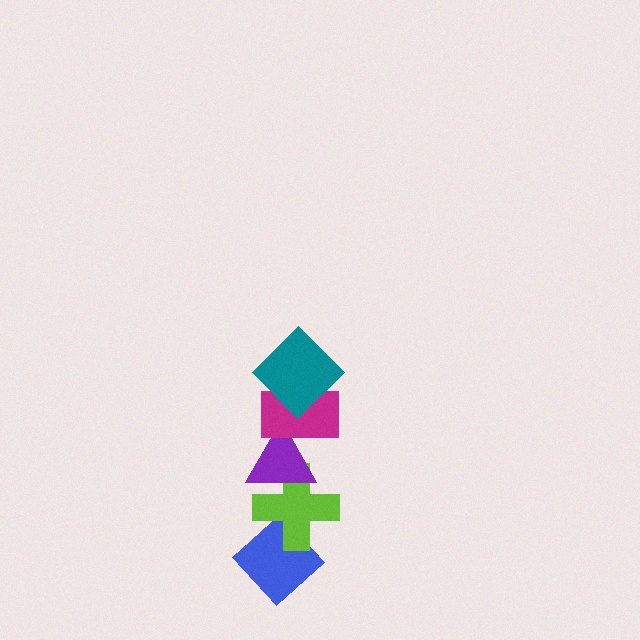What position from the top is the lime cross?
The lime cross is 4th from the top.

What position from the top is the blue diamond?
The blue diamond is 5th from the top.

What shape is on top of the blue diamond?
The lime cross is on top of the blue diamond.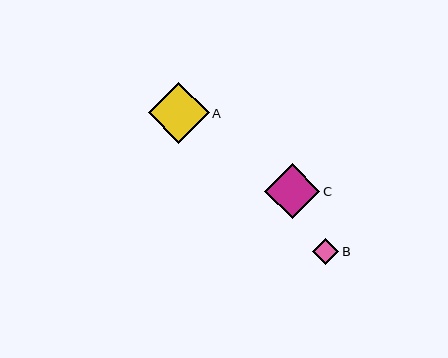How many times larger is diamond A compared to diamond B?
Diamond A is approximately 2.3 times the size of diamond B.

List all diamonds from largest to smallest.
From largest to smallest: A, C, B.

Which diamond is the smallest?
Diamond B is the smallest with a size of approximately 26 pixels.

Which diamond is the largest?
Diamond A is the largest with a size of approximately 61 pixels.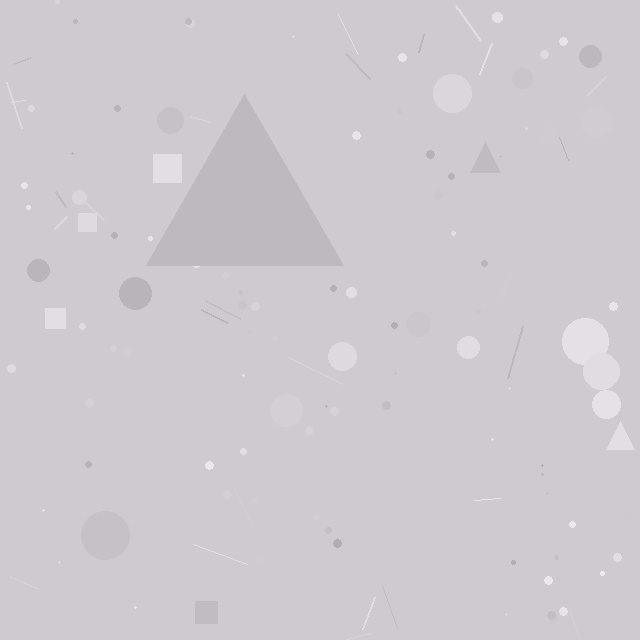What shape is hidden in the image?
A triangle is hidden in the image.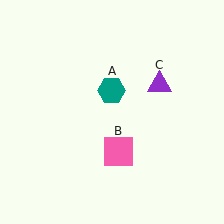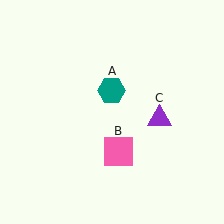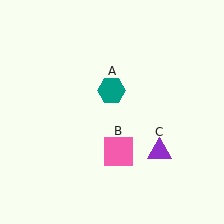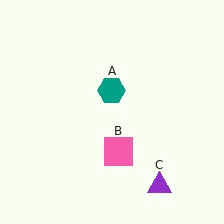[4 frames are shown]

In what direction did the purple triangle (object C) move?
The purple triangle (object C) moved down.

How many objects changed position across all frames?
1 object changed position: purple triangle (object C).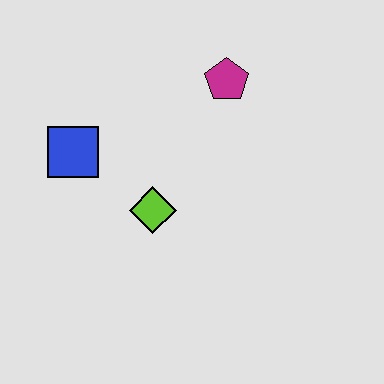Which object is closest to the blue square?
The lime diamond is closest to the blue square.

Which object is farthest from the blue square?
The magenta pentagon is farthest from the blue square.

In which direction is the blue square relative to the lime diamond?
The blue square is to the left of the lime diamond.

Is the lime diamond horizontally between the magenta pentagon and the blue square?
Yes